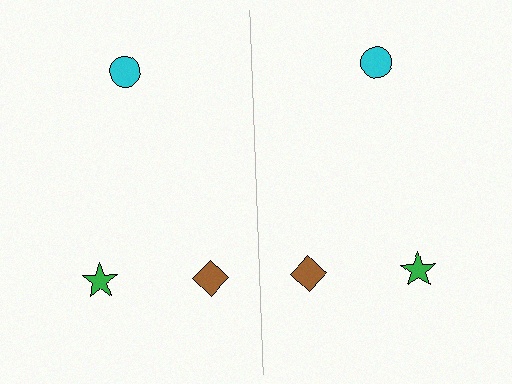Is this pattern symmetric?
Yes, this pattern has bilateral (reflection) symmetry.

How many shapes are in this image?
There are 6 shapes in this image.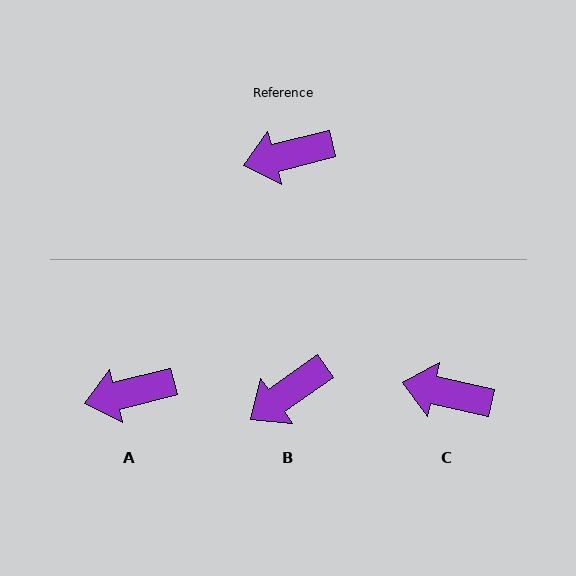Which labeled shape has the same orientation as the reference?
A.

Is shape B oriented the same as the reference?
No, it is off by about 21 degrees.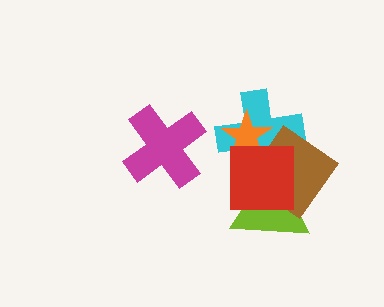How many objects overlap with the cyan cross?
4 objects overlap with the cyan cross.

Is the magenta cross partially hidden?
No, no other shape covers it.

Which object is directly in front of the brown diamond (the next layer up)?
The orange star is directly in front of the brown diamond.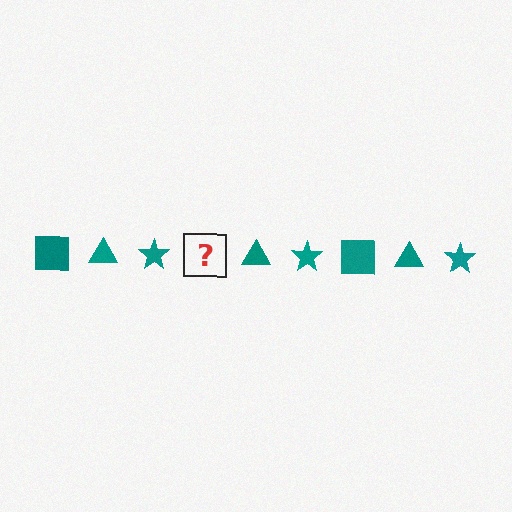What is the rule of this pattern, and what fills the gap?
The rule is that the pattern cycles through square, triangle, star shapes in teal. The gap should be filled with a teal square.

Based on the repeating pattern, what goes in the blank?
The blank should be a teal square.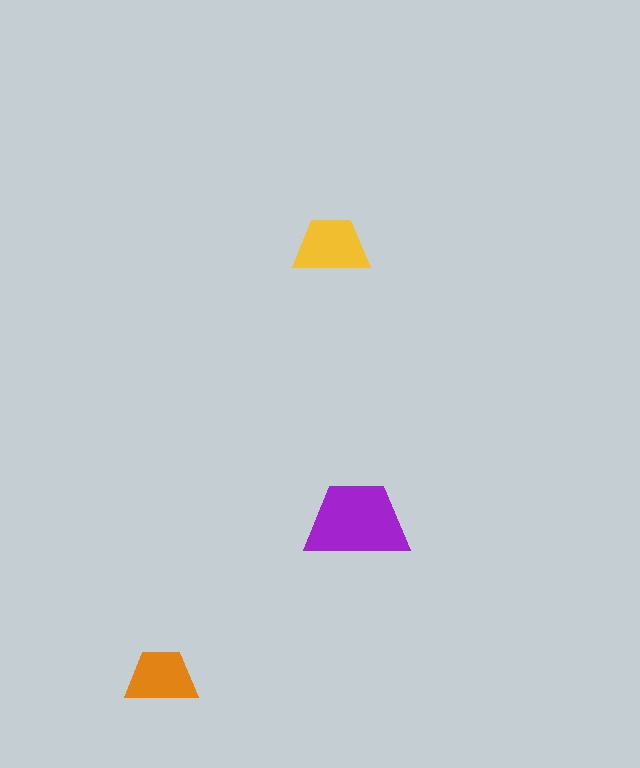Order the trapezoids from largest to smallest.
the purple one, the yellow one, the orange one.